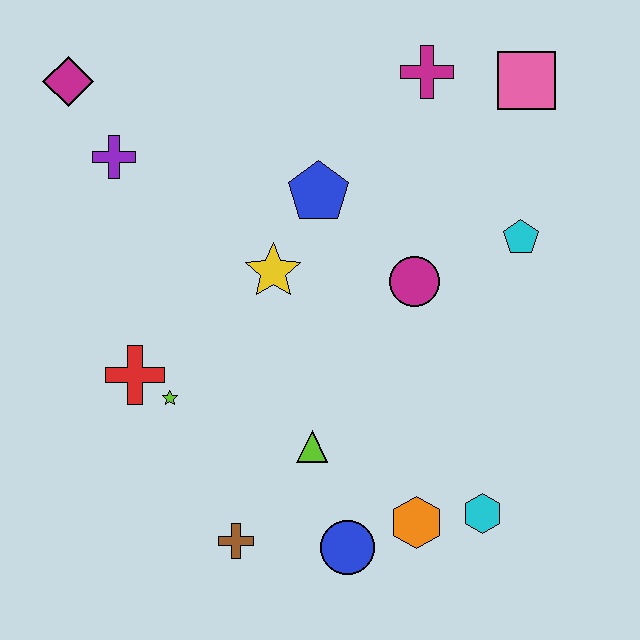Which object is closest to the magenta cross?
The pink square is closest to the magenta cross.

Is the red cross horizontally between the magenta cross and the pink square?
No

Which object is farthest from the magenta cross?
The brown cross is farthest from the magenta cross.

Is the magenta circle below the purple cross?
Yes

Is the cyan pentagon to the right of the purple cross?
Yes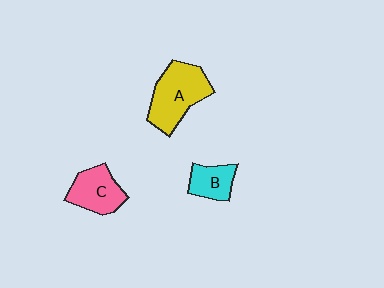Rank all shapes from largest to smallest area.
From largest to smallest: A (yellow), C (pink), B (cyan).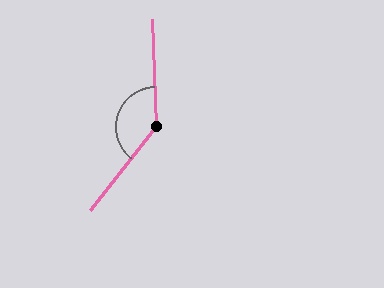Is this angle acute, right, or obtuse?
It is obtuse.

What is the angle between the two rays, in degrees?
Approximately 140 degrees.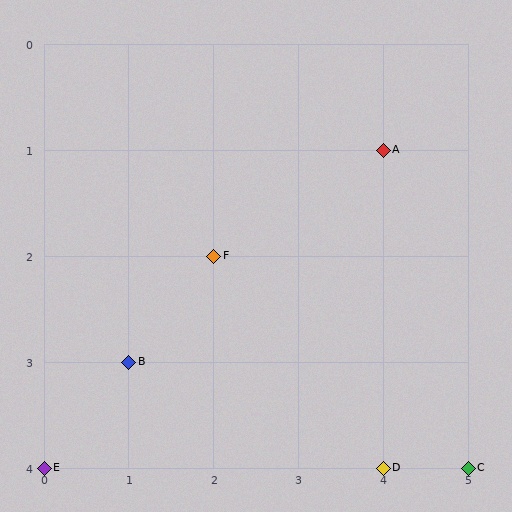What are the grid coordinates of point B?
Point B is at grid coordinates (1, 3).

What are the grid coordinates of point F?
Point F is at grid coordinates (2, 2).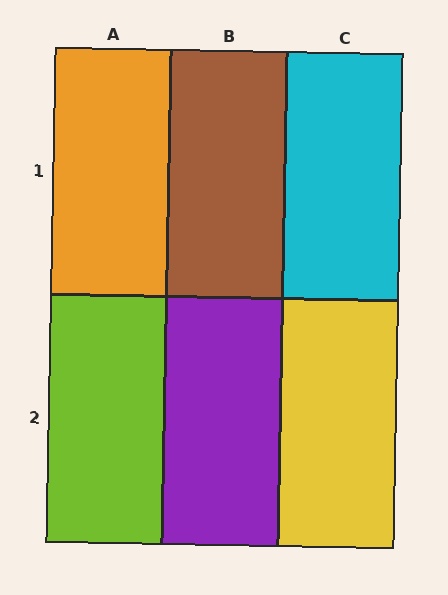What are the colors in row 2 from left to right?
Lime, purple, yellow.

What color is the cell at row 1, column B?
Brown.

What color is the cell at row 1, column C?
Cyan.